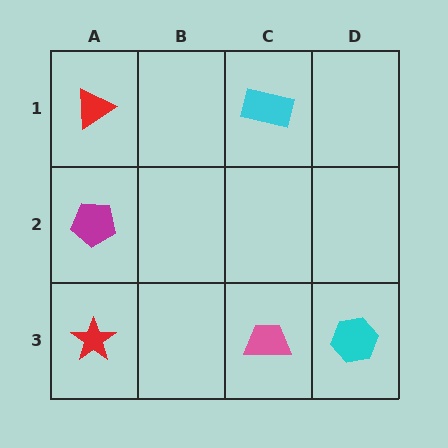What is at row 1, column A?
A red triangle.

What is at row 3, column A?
A red star.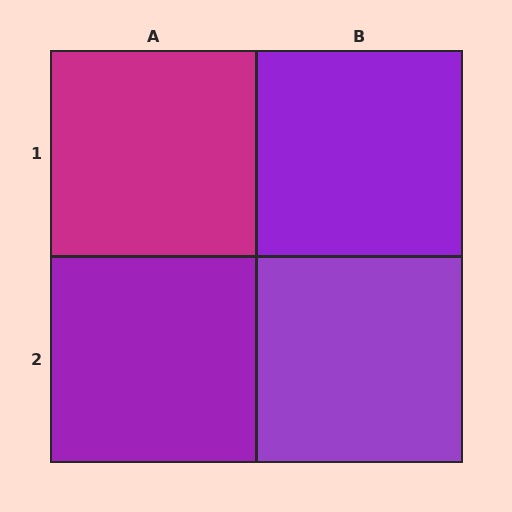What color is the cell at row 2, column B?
Purple.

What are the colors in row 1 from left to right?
Magenta, purple.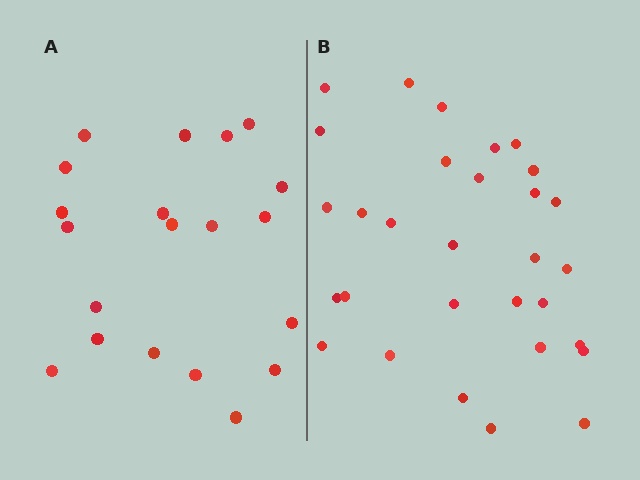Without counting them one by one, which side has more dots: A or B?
Region B (the right region) has more dots.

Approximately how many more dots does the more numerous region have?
Region B has roughly 10 or so more dots than region A.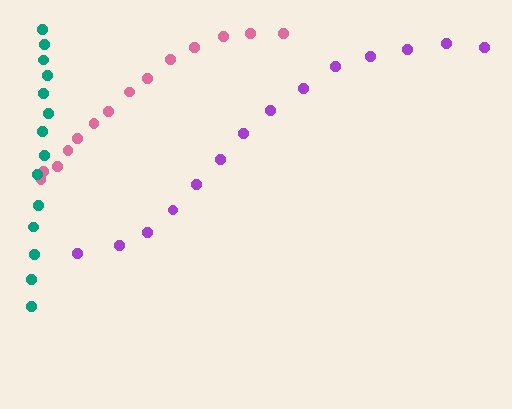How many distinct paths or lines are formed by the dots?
There are 3 distinct paths.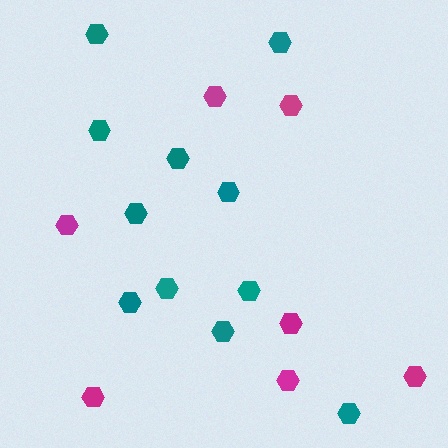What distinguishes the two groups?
There are 2 groups: one group of teal hexagons (11) and one group of magenta hexagons (7).